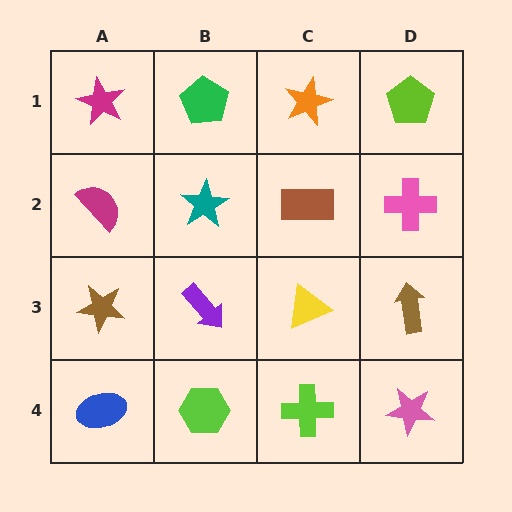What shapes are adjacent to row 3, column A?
A magenta semicircle (row 2, column A), a blue ellipse (row 4, column A), a purple arrow (row 3, column B).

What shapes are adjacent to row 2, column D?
A lime pentagon (row 1, column D), a brown arrow (row 3, column D), a brown rectangle (row 2, column C).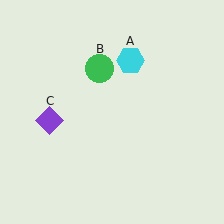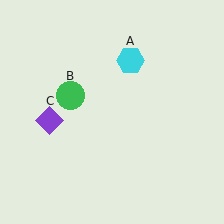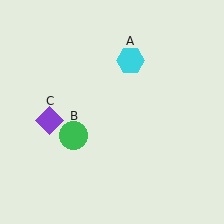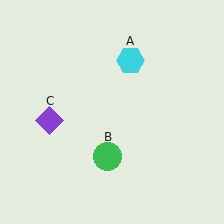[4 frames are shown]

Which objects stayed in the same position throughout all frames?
Cyan hexagon (object A) and purple diamond (object C) remained stationary.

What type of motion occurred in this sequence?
The green circle (object B) rotated counterclockwise around the center of the scene.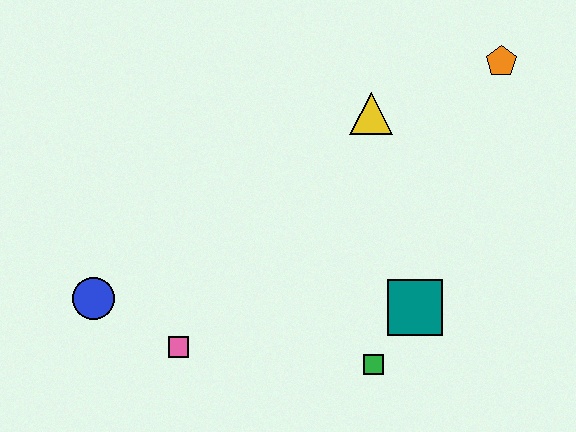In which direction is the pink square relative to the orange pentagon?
The pink square is to the left of the orange pentagon.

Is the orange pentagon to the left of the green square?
No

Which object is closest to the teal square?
The green square is closest to the teal square.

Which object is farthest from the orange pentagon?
The blue circle is farthest from the orange pentagon.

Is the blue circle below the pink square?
No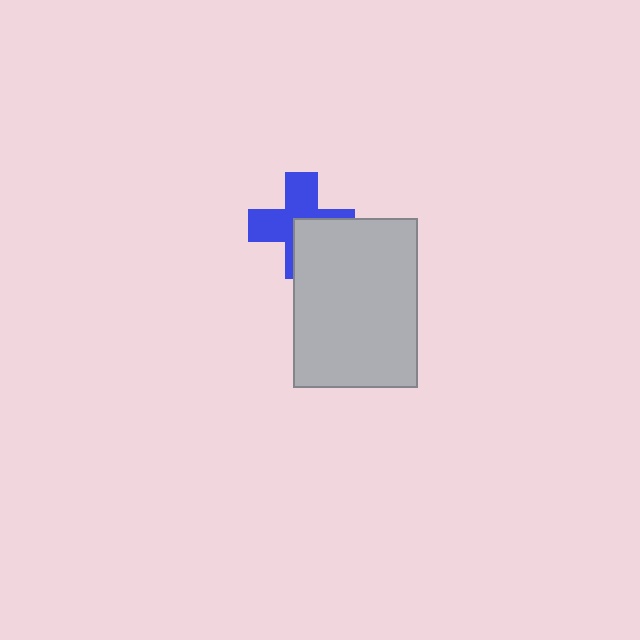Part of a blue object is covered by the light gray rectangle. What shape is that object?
It is a cross.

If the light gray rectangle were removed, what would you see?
You would see the complete blue cross.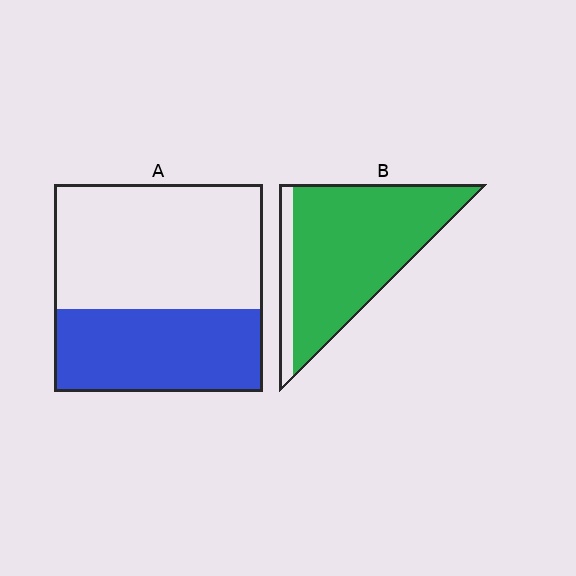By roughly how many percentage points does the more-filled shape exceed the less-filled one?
By roughly 45 percentage points (B over A).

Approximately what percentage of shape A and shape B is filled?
A is approximately 40% and B is approximately 85%.